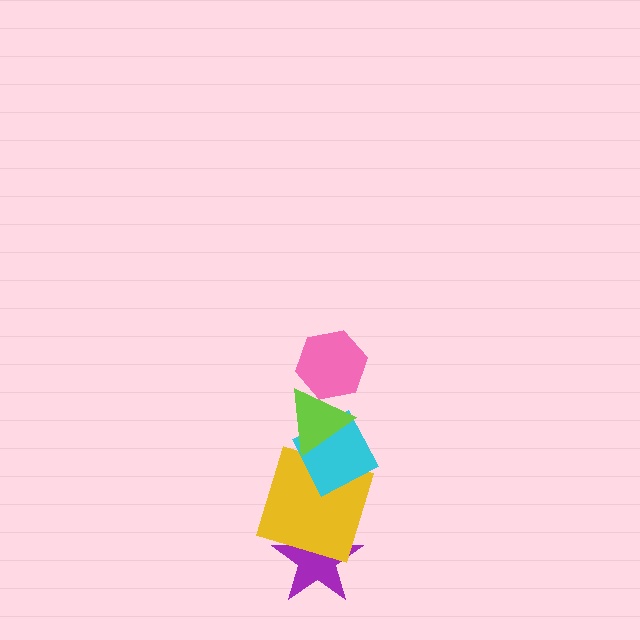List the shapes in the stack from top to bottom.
From top to bottom: the pink hexagon, the lime triangle, the cyan diamond, the yellow square, the purple star.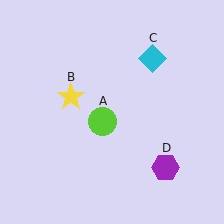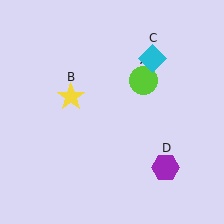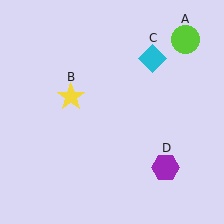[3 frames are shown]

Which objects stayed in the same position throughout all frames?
Yellow star (object B) and cyan diamond (object C) and purple hexagon (object D) remained stationary.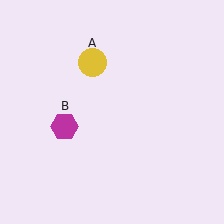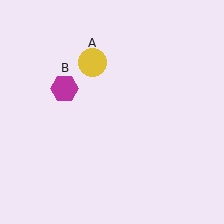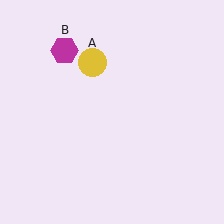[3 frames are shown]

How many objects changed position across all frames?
1 object changed position: magenta hexagon (object B).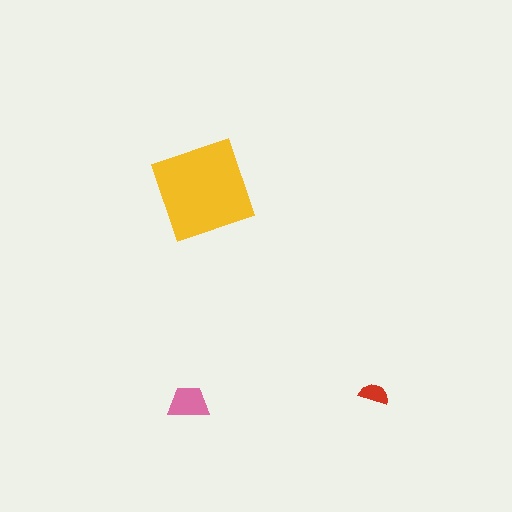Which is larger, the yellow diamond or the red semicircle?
The yellow diamond.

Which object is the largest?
The yellow diamond.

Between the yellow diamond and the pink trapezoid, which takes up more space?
The yellow diamond.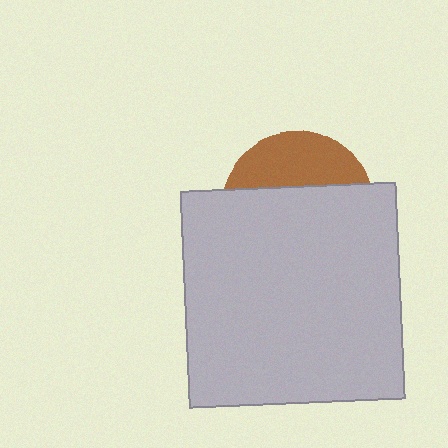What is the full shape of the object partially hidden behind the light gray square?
The partially hidden object is a brown circle.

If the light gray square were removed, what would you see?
You would see the complete brown circle.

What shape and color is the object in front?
The object in front is a light gray square.